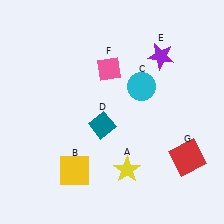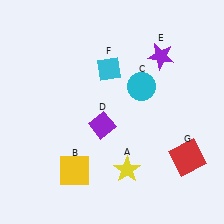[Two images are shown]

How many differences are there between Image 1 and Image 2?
There are 2 differences between the two images.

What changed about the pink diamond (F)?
In Image 1, F is pink. In Image 2, it changed to cyan.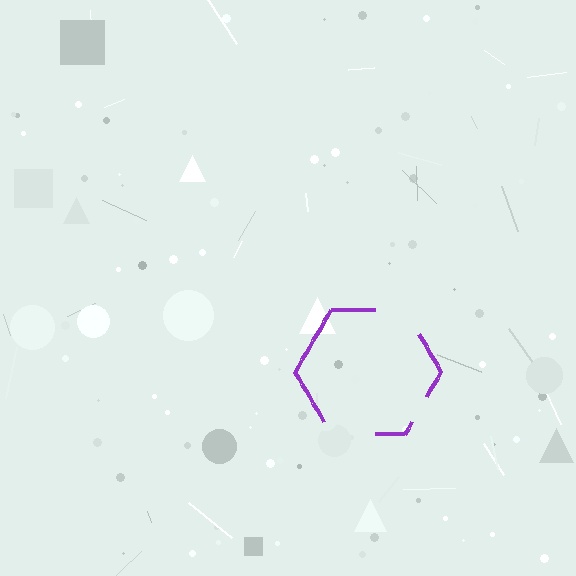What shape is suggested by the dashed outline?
The dashed outline suggests a hexagon.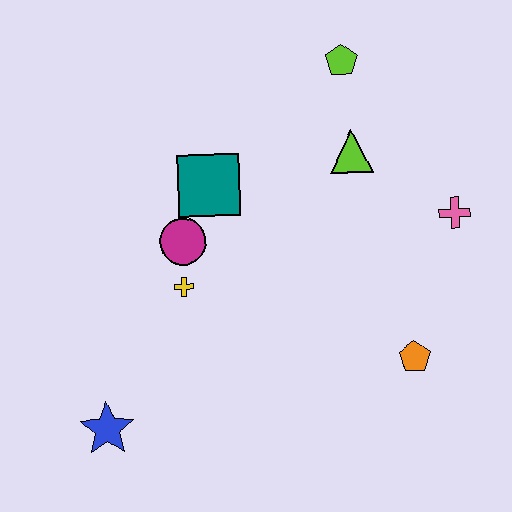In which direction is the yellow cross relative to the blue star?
The yellow cross is above the blue star.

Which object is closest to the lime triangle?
The lime pentagon is closest to the lime triangle.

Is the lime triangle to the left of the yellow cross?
No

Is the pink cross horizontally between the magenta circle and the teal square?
No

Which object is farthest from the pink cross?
The blue star is farthest from the pink cross.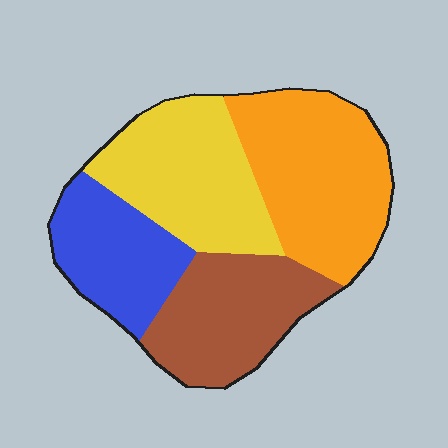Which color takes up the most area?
Orange, at roughly 30%.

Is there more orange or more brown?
Orange.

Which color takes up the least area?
Blue, at roughly 20%.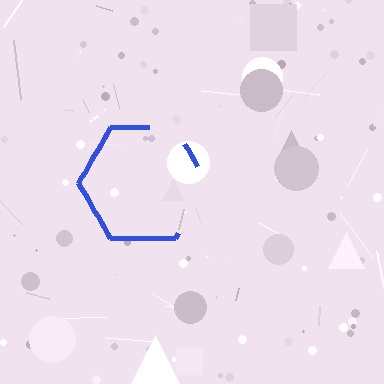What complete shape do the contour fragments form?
The contour fragments form a hexagon.